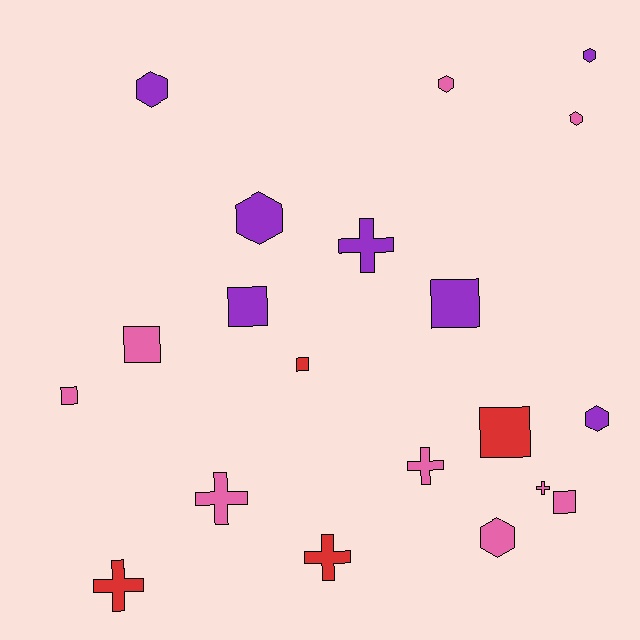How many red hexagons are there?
There are no red hexagons.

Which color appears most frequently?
Pink, with 9 objects.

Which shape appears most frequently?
Square, with 7 objects.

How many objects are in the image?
There are 20 objects.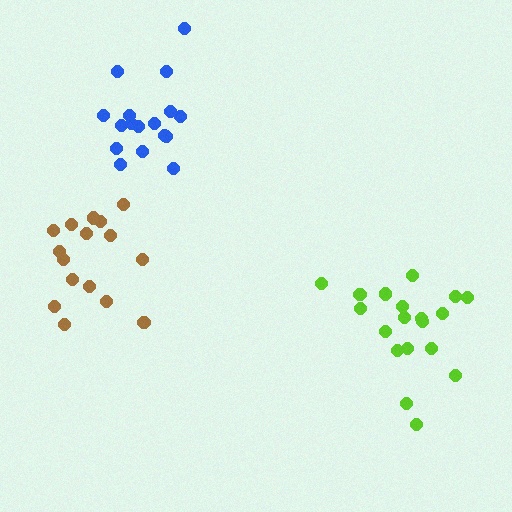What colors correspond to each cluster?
The clusters are colored: lime, brown, blue.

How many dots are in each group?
Group 1: 19 dots, Group 2: 16 dots, Group 3: 17 dots (52 total).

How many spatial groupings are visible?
There are 3 spatial groupings.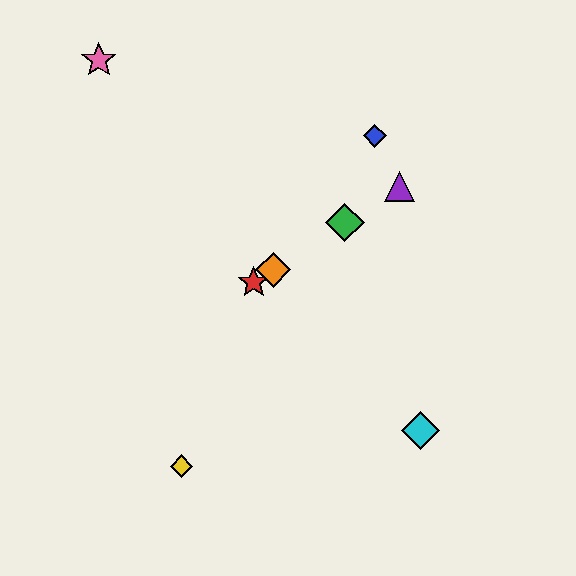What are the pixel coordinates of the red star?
The red star is at (254, 283).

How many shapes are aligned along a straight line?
4 shapes (the red star, the green diamond, the purple triangle, the orange diamond) are aligned along a straight line.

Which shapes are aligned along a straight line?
The red star, the green diamond, the purple triangle, the orange diamond are aligned along a straight line.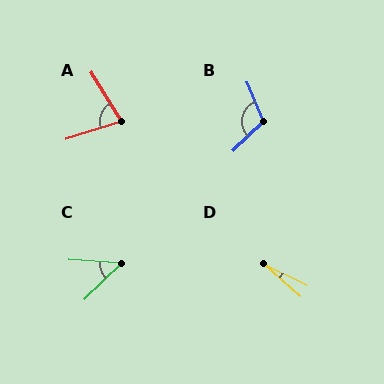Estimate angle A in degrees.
Approximately 76 degrees.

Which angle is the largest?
B, at approximately 111 degrees.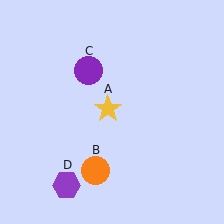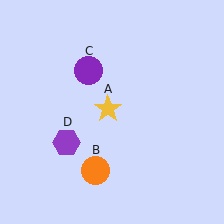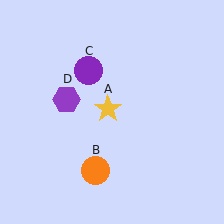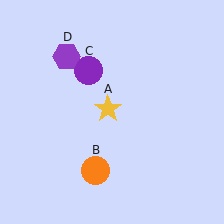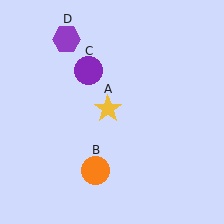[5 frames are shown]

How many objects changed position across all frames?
1 object changed position: purple hexagon (object D).